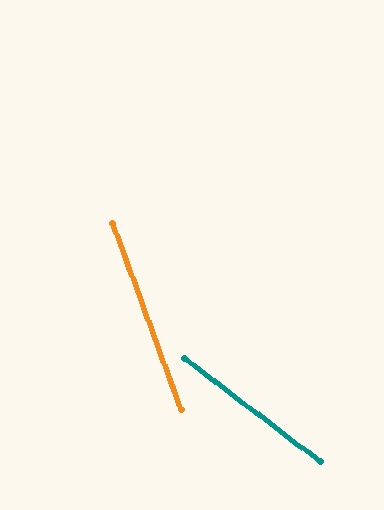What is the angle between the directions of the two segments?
Approximately 33 degrees.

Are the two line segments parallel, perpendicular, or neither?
Neither parallel nor perpendicular — they differ by about 33°.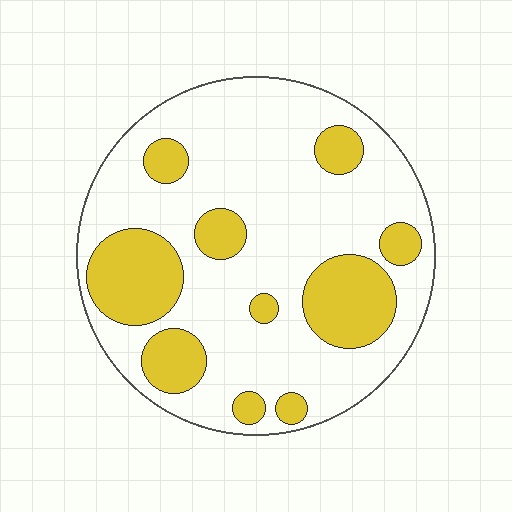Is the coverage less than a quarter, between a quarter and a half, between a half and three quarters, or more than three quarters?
Between a quarter and a half.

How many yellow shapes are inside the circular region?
10.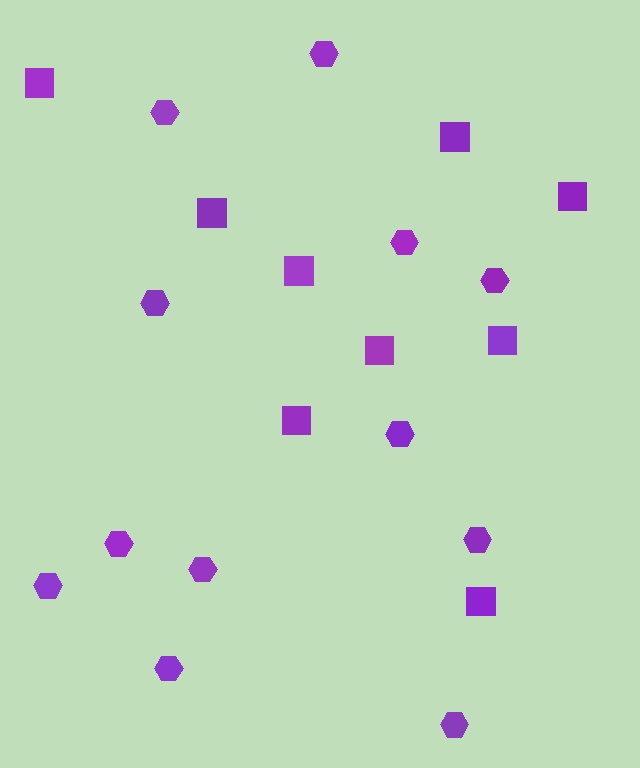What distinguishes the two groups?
There are 2 groups: one group of squares (9) and one group of hexagons (12).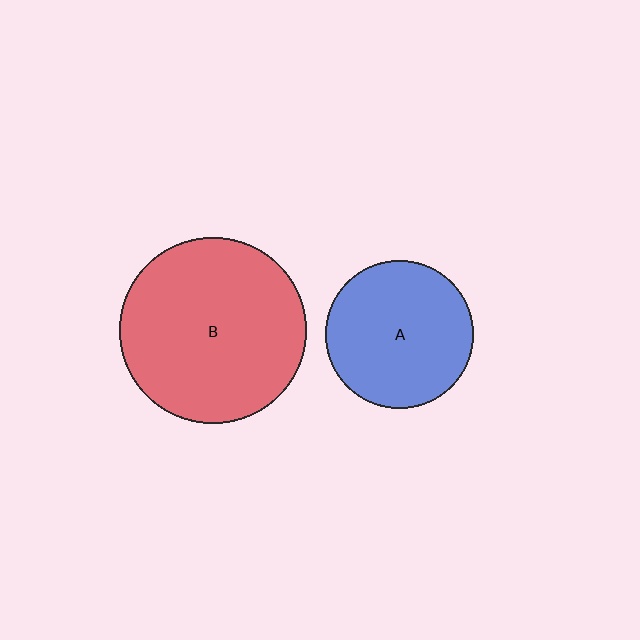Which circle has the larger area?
Circle B (red).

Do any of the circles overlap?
No, none of the circles overlap.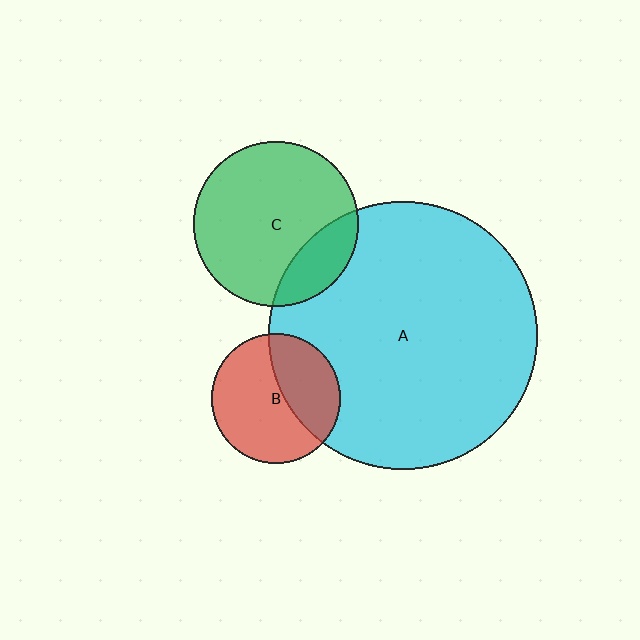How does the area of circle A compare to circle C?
Approximately 2.7 times.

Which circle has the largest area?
Circle A (cyan).